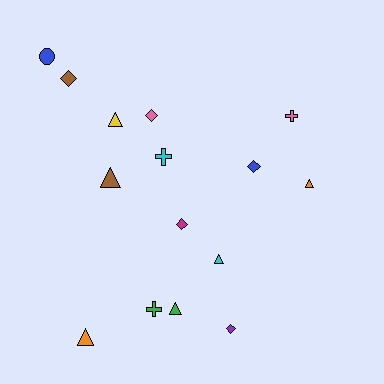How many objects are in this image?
There are 15 objects.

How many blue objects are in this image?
There are 2 blue objects.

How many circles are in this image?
There is 1 circle.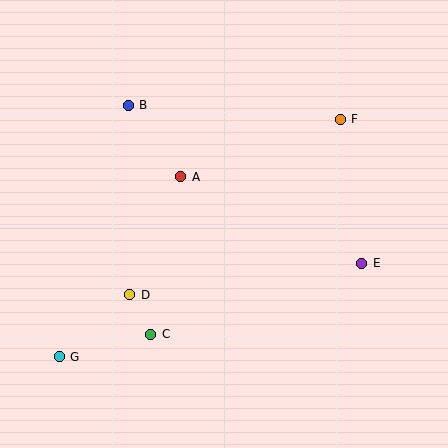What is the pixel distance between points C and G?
The distance between C and G is 94 pixels.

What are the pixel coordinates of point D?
Point D is at (130, 295).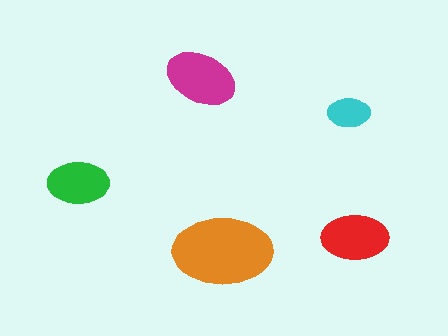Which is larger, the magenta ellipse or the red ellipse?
The magenta one.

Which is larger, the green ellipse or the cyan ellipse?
The green one.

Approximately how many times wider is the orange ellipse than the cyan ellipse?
About 2.5 times wider.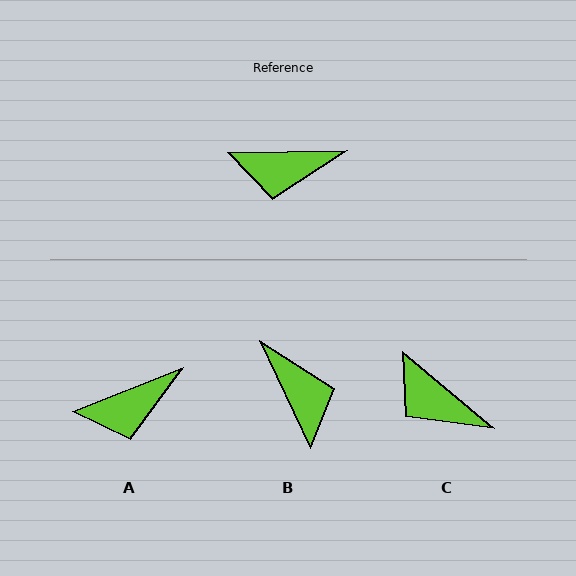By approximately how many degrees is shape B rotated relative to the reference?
Approximately 114 degrees counter-clockwise.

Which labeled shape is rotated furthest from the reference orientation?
B, about 114 degrees away.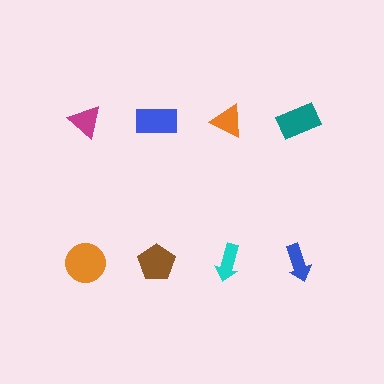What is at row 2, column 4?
A blue arrow.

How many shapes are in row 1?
4 shapes.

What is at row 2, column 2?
A brown pentagon.